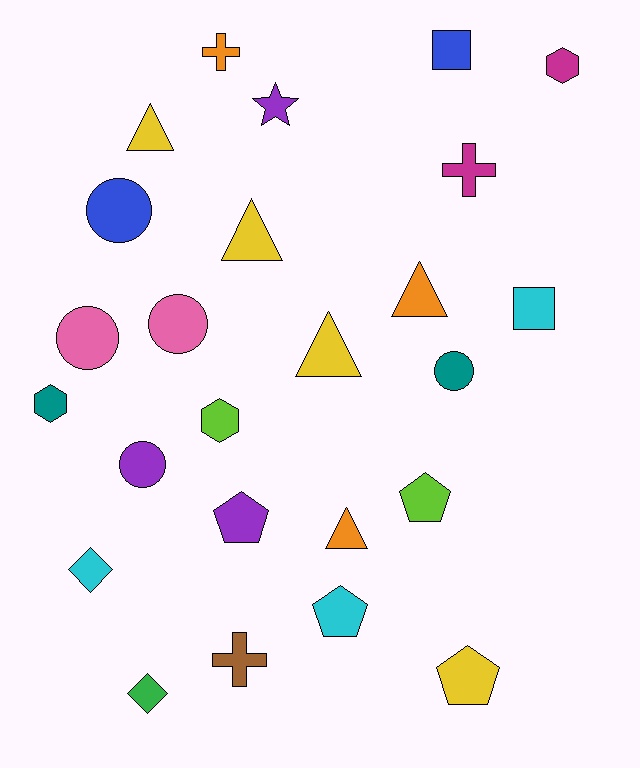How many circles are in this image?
There are 5 circles.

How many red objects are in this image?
There are no red objects.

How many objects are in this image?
There are 25 objects.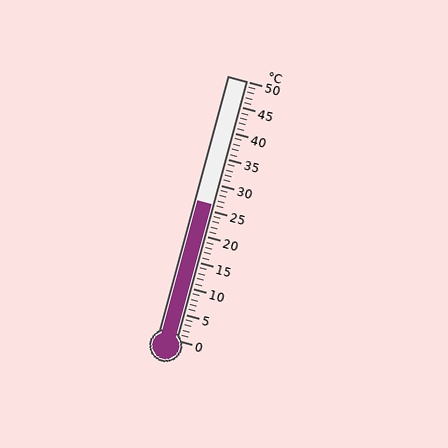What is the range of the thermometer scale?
The thermometer scale ranges from 0°C to 50°C.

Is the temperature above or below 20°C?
The temperature is above 20°C.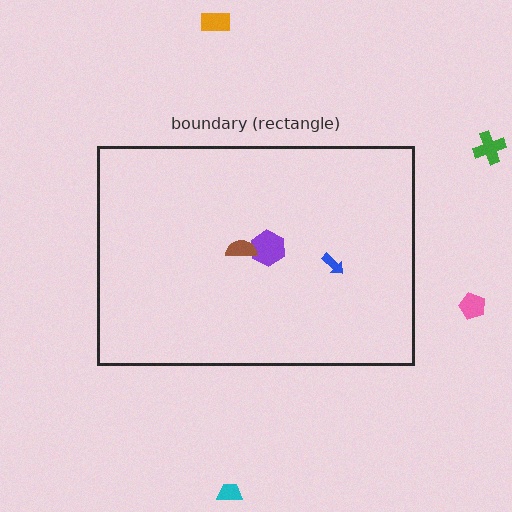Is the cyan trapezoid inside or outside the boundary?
Outside.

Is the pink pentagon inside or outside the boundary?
Outside.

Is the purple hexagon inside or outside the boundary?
Inside.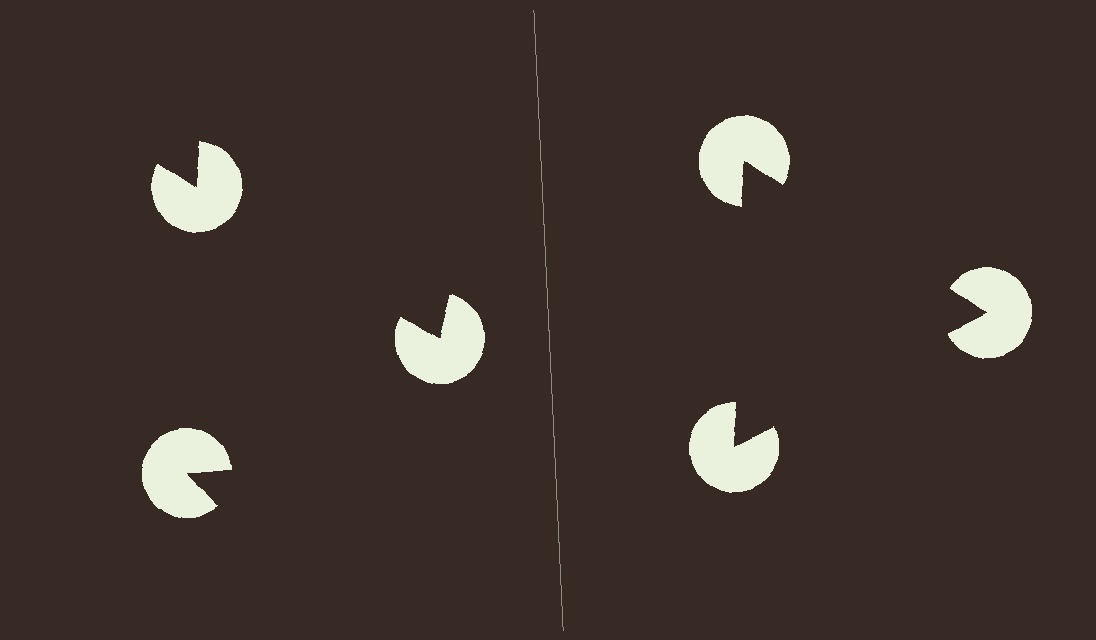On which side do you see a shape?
An illusory triangle appears on the right side. On the left side the wedge cuts are rotated, so no coherent shape forms.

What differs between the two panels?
The pac-man discs are positioned identically on both sides; only the wedge orientations differ. On the right they align to a triangle; on the left they are misaligned.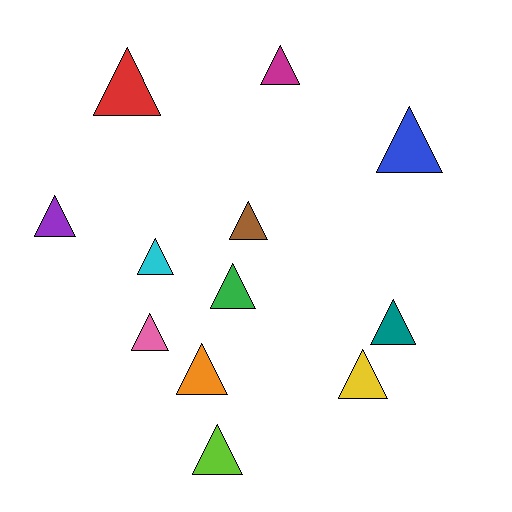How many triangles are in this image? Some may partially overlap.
There are 12 triangles.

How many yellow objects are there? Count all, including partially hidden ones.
There is 1 yellow object.